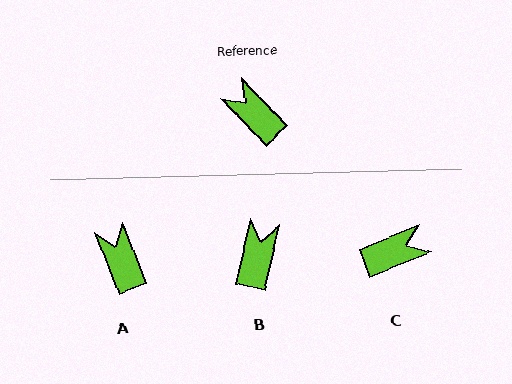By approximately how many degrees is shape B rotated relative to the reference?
Approximately 55 degrees clockwise.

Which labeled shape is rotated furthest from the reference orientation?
C, about 111 degrees away.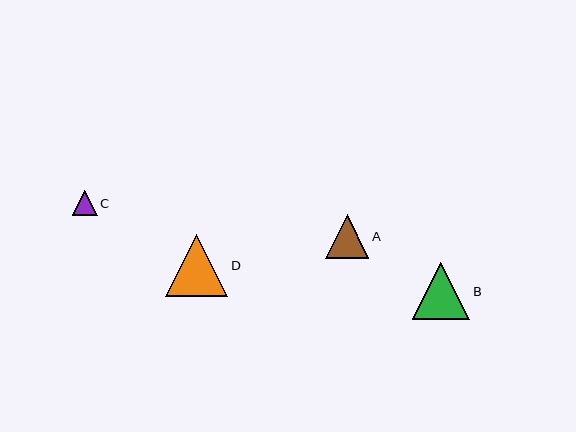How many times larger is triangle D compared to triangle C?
Triangle D is approximately 2.5 times the size of triangle C.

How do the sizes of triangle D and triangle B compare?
Triangle D and triangle B are approximately the same size.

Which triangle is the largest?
Triangle D is the largest with a size of approximately 62 pixels.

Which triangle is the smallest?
Triangle C is the smallest with a size of approximately 25 pixels.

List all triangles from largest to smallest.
From largest to smallest: D, B, A, C.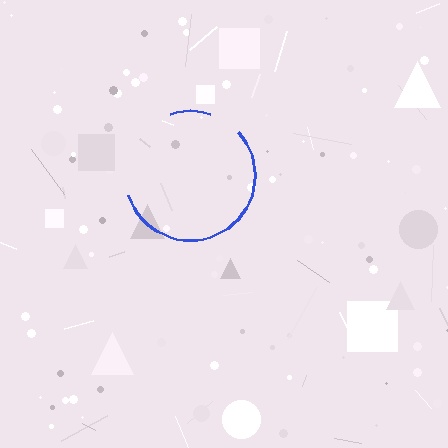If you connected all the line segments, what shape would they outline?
They would outline a circle.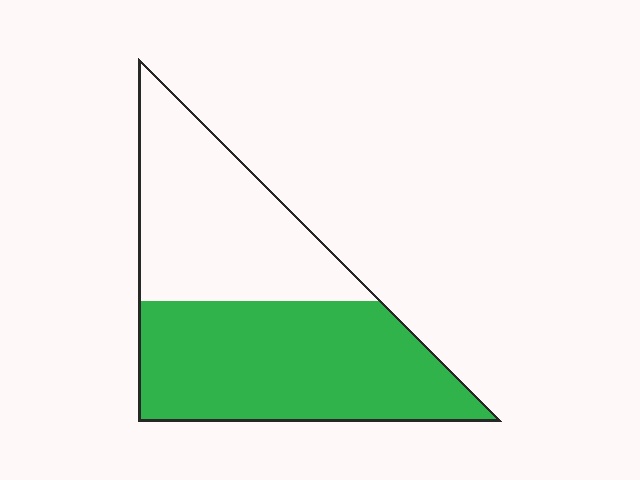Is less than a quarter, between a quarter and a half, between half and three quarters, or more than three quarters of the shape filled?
Between half and three quarters.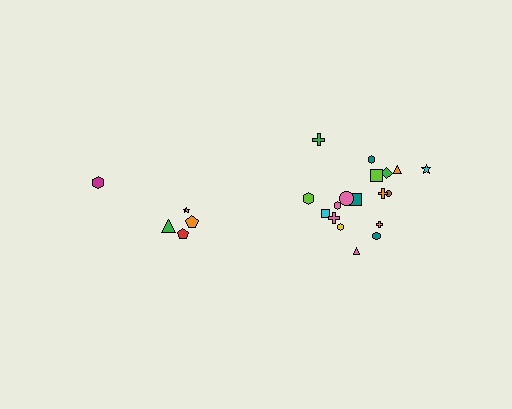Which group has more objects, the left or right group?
The right group.